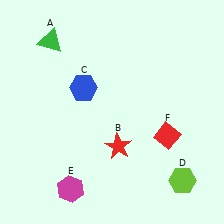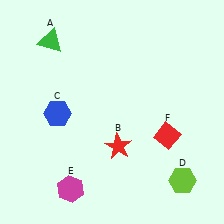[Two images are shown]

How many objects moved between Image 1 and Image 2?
1 object moved between the two images.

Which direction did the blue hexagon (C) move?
The blue hexagon (C) moved left.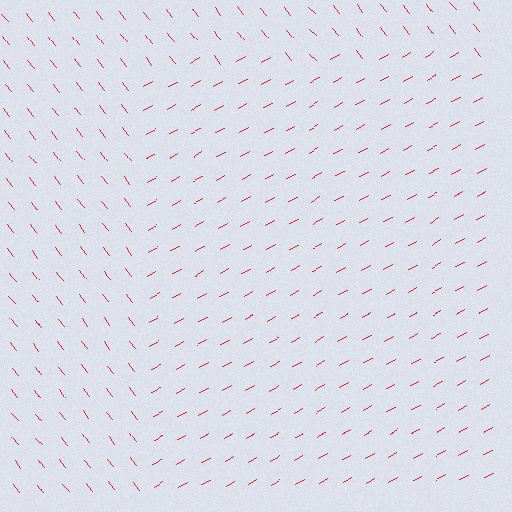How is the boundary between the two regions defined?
The boundary is defined purely by a change in line orientation (approximately 81 degrees difference). All lines are the same color and thickness.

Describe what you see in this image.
The image is filled with small red line segments. A rectangle region in the image has lines oriented differently from the surrounding lines, creating a visible texture boundary.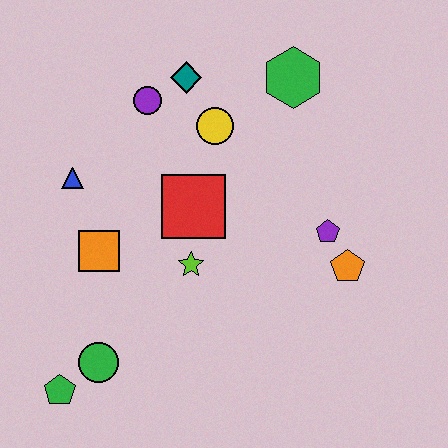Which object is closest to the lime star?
The red square is closest to the lime star.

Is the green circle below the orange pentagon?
Yes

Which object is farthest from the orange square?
The green hexagon is farthest from the orange square.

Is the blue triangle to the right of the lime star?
No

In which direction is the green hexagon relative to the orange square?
The green hexagon is to the right of the orange square.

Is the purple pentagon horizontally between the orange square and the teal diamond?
No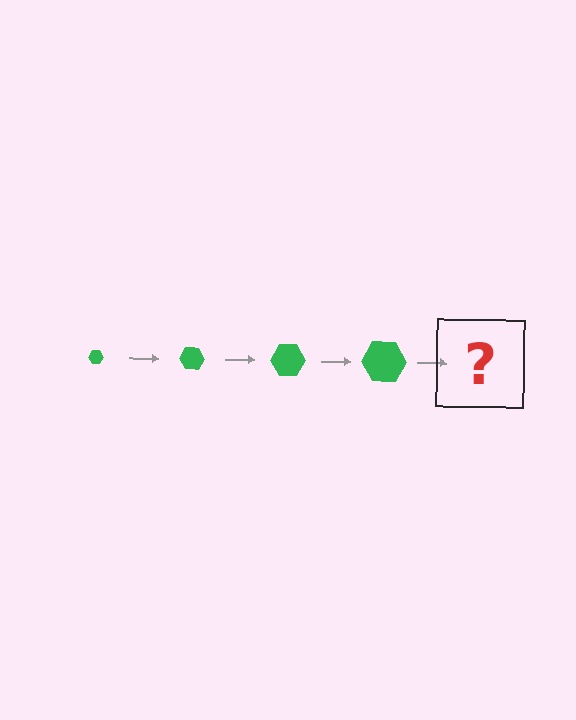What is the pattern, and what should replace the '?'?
The pattern is that the hexagon gets progressively larger each step. The '?' should be a green hexagon, larger than the previous one.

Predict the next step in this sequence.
The next step is a green hexagon, larger than the previous one.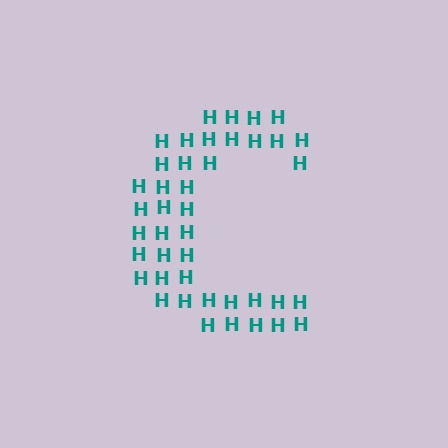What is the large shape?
The large shape is the letter C.